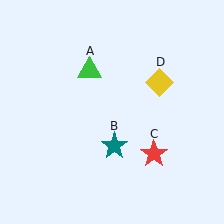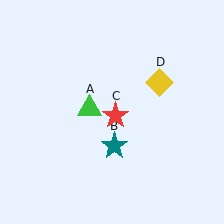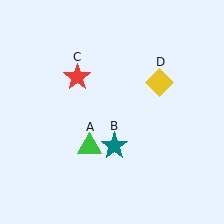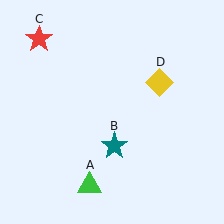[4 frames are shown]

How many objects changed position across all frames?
2 objects changed position: green triangle (object A), red star (object C).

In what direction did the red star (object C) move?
The red star (object C) moved up and to the left.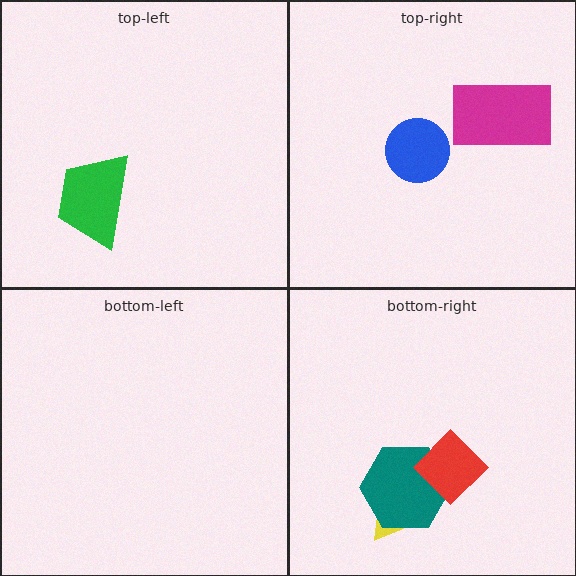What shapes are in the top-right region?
The blue circle, the magenta rectangle.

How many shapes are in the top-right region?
2.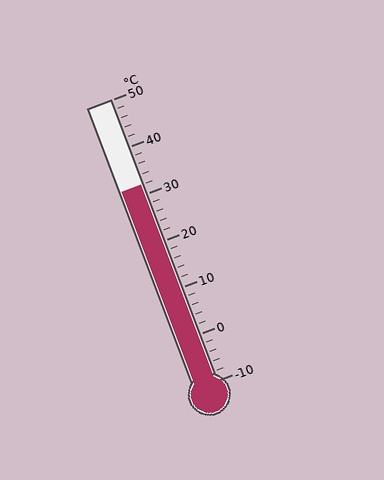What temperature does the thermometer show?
The thermometer shows approximately 32°C.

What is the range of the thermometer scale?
The thermometer scale ranges from -10°C to 50°C.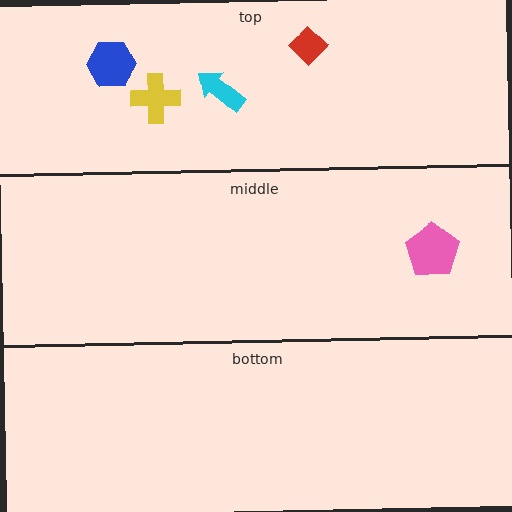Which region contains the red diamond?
The top region.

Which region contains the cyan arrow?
The top region.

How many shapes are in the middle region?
1.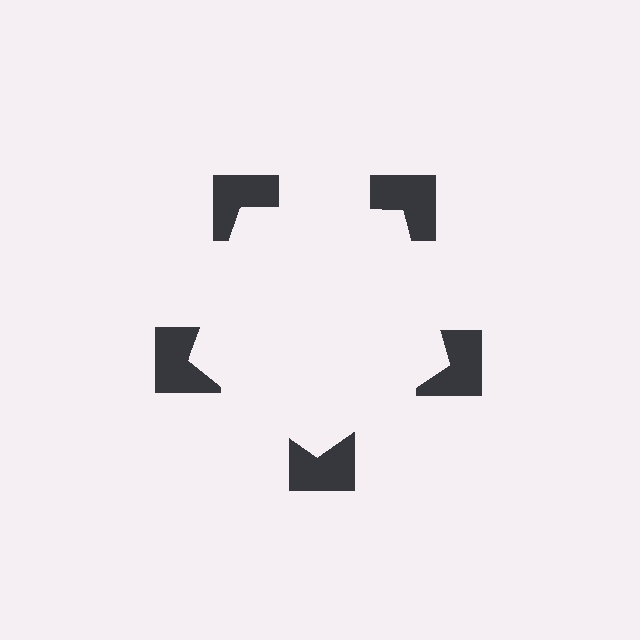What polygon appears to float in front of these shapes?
An illusory pentagon — its edges are inferred from the aligned wedge cuts in the notched squares, not physically drawn.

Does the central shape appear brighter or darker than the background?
It typically appears slightly brighter than the background, even though no actual brightness change is drawn.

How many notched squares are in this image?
There are 5 — one at each vertex of the illusory pentagon.